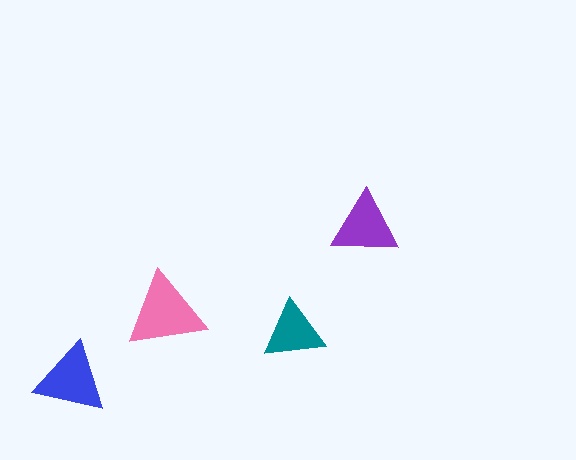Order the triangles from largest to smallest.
the pink one, the blue one, the purple one, the teal one.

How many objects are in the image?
There are 4 objects in the image.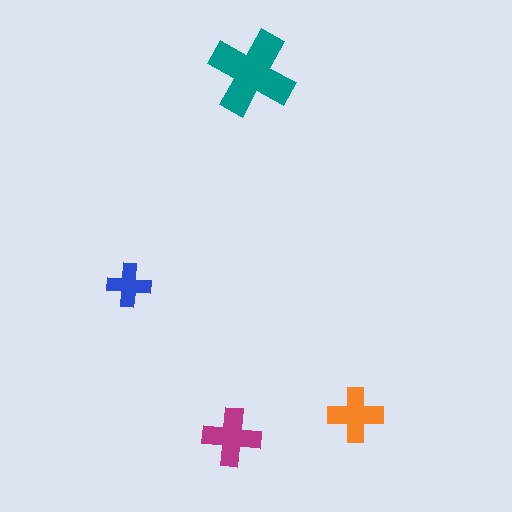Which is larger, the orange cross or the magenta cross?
The magenta one.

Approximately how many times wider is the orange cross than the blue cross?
About 1.5 times wider.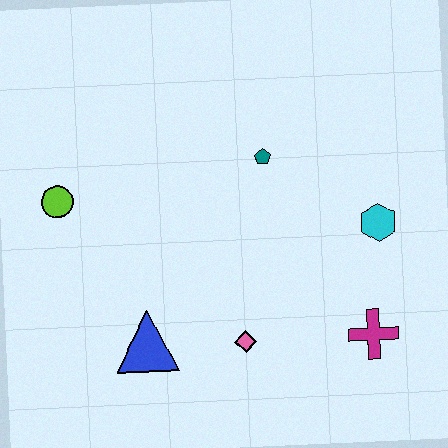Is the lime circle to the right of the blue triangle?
No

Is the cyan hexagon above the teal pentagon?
No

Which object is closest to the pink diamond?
The blue triangle is closest to the pink diamond.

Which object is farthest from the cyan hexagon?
The lime circle is farthest from the cyan hexagon.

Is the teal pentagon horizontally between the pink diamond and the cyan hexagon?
Yes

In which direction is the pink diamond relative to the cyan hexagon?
The pink diamond is to the left of the cyan hexagon.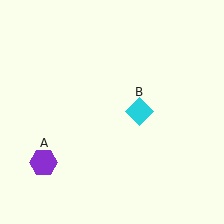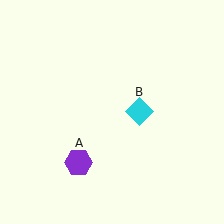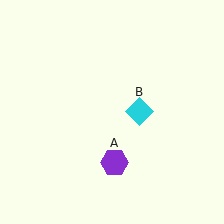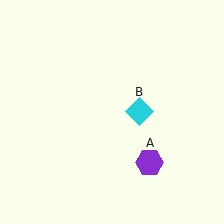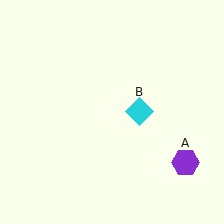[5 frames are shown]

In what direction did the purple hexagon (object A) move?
The purple hexagon (object A) moved right.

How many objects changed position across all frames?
1 object changed position: purple hexagon (object A).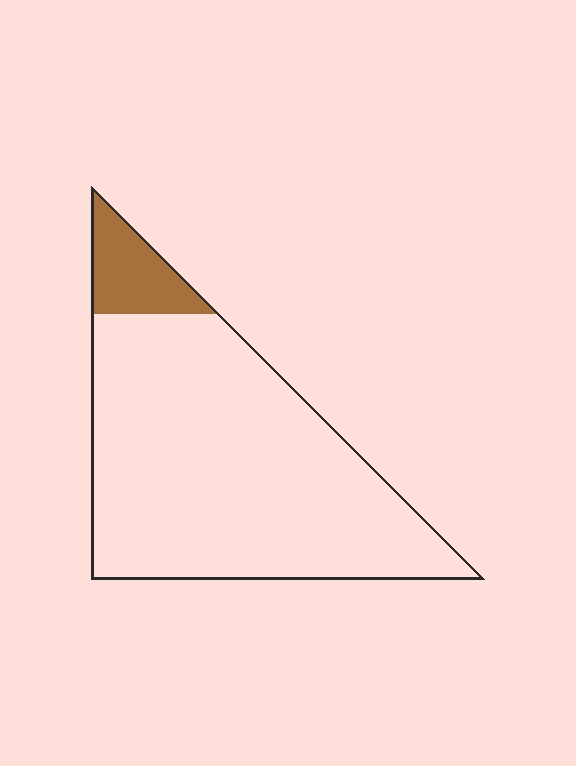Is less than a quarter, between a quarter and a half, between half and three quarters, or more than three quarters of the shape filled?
Less than a quarter.